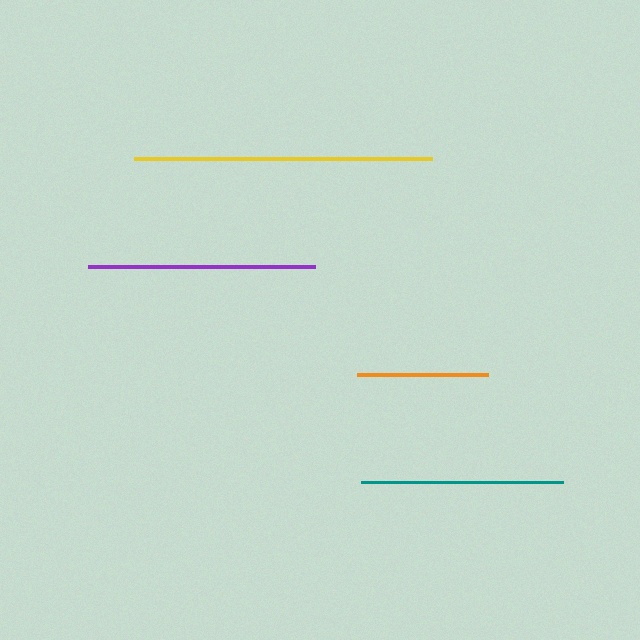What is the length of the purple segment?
The purple segment is approximately 227 pixels long.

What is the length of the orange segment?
The orange segment is approximately 131 pixels long.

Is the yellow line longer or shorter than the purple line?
The yellow line is longer than the purple line.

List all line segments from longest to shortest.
From longest to shortest: yellow, purple, teal, orange.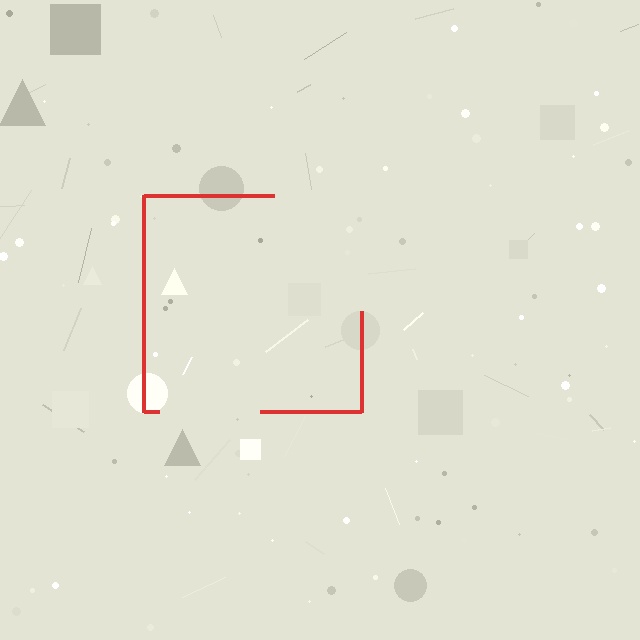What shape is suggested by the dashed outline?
The dashed outline suggests a square.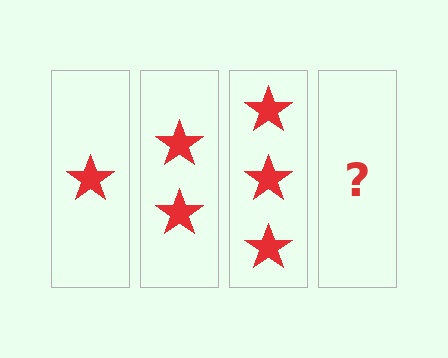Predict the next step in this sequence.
The next step is 4 stars.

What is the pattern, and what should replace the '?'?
The pattern is that each step adds one more star. The '?' should be 4 stars.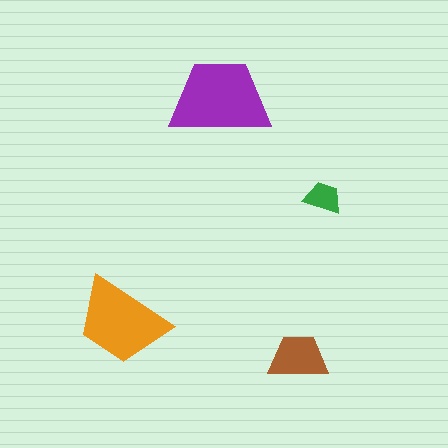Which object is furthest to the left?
The orange trapezoid is leftmost.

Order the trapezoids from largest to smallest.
the purple one, the orange one, the brown one, the green one.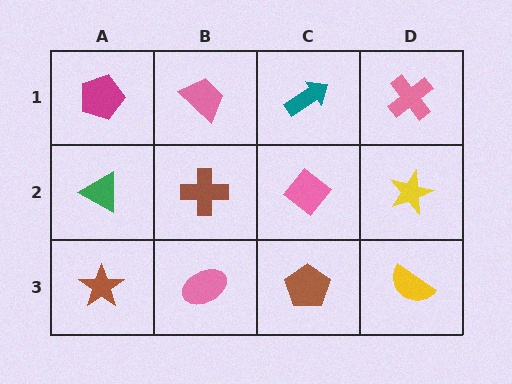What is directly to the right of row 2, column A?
A brown cross.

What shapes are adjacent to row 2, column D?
A pink cross (row 1, column D), a yellow semicircle (row 3, column D), a pink diamond (row 2, column C).